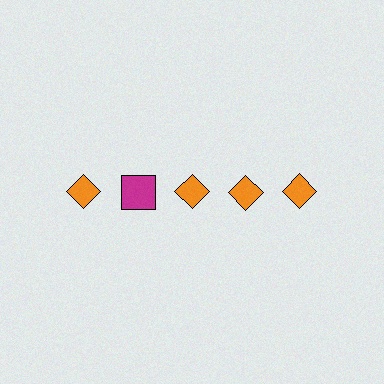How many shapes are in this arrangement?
There are 5 shapes arranged in a grid pattern.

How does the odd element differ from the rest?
It differs in both color (magenta instead of orange) and shape (square instead of diamond).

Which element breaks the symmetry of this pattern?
The magenta square in the top row, second from left column breaks the symmetry. All other shapes are orange diamonds.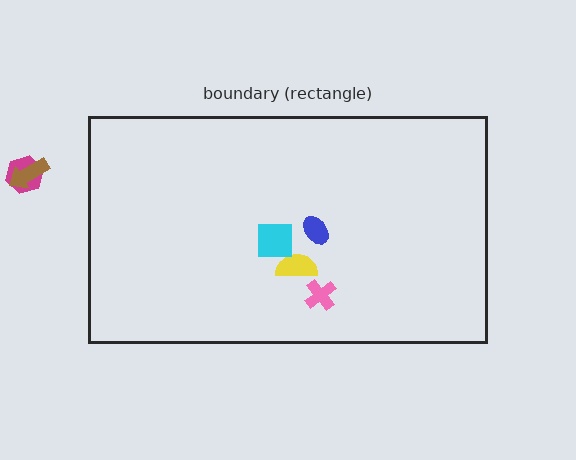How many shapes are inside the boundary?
4 inside, 2 outside.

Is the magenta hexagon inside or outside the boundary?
Outside.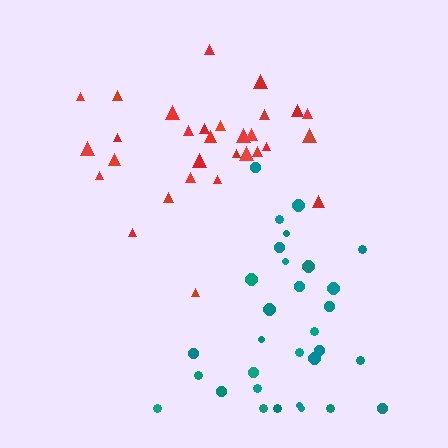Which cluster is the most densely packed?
Teal.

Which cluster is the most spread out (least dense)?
Red.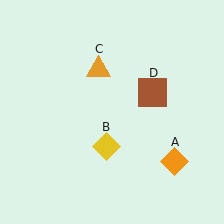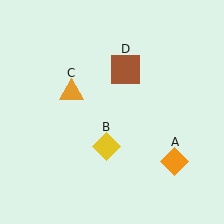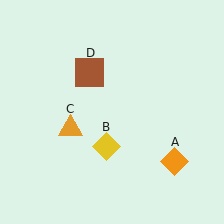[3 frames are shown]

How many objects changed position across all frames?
2 objects changed position: orange triangle (object C), brown square (object D).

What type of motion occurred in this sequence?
The orange triangle (object C), brown square (object D) rotated counterclockwise around the center of the scene.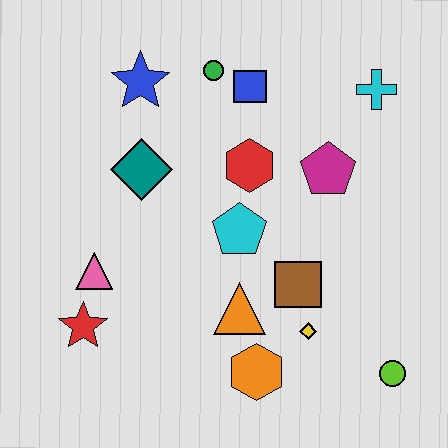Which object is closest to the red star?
The pink triangle is closest to the red star.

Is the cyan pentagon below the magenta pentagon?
Yes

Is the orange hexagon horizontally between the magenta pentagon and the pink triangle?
Yes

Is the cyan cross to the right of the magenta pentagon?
Yes